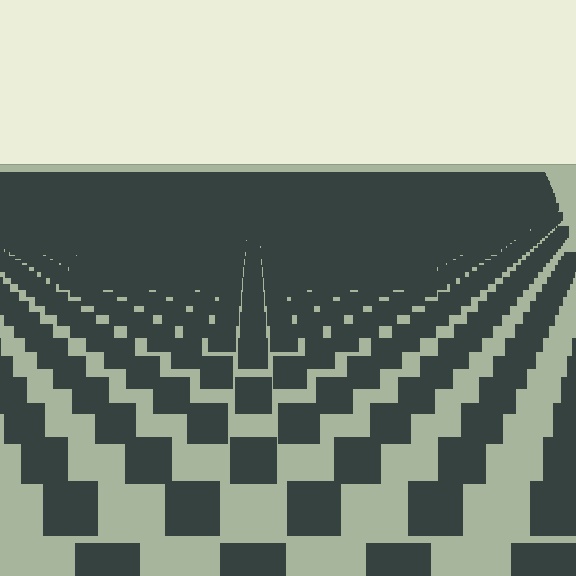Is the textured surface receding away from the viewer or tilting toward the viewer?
The surface is receding away from the viewer. Texture elements get smaller and denser toward the top.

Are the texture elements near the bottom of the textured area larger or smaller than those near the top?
Larger. Near the bottom, elements are closer to the viewer and appear at a bigger on-screen size.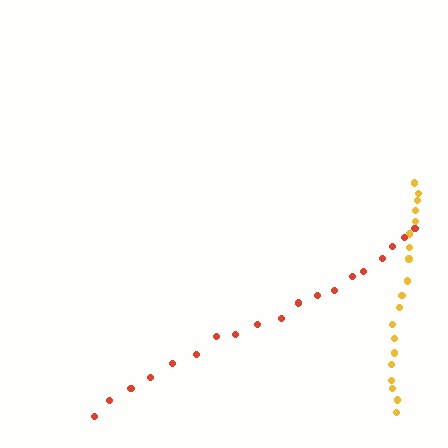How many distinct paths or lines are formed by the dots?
There are 2 distinct paths.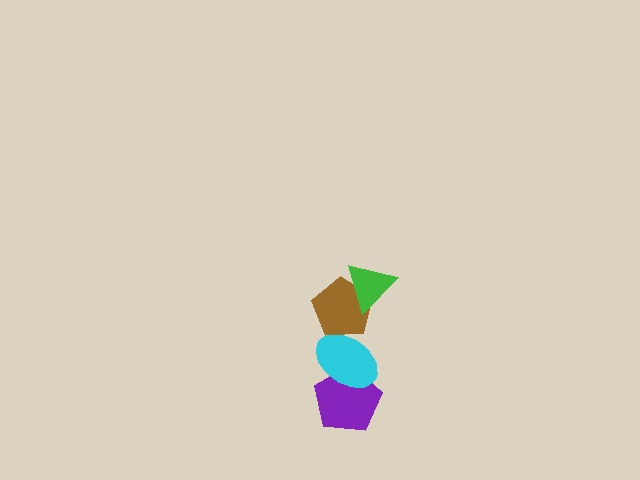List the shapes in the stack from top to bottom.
From top to bottom: the green triangle, the brown pentagon, the cyan ellipse, the purple pentagon.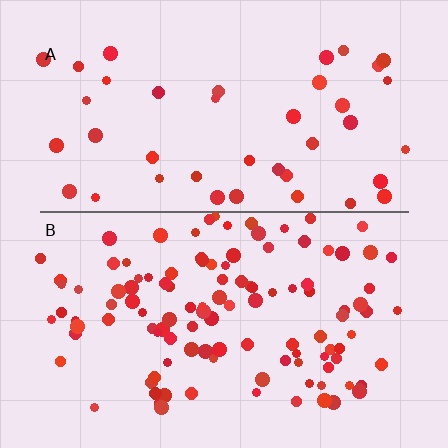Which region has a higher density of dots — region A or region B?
B (the bottom).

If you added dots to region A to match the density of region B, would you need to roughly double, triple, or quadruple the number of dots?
Approximately triple.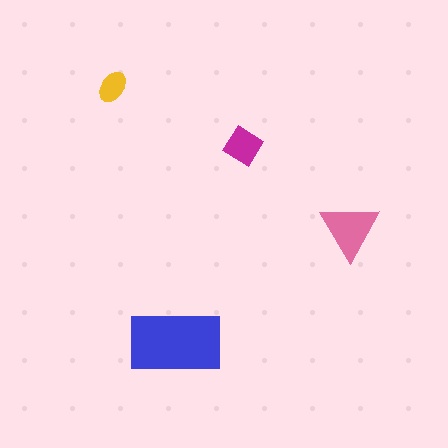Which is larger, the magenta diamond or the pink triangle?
The pink triangle.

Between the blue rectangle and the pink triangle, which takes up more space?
The blue rectangle.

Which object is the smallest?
The yellow ellipse.